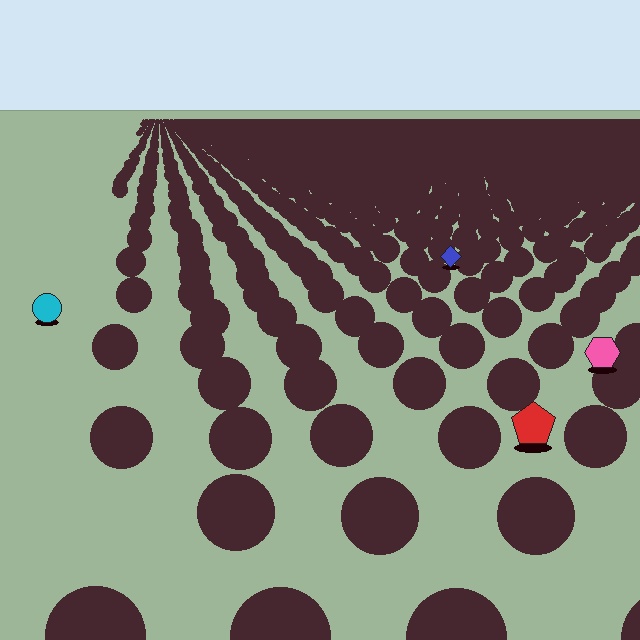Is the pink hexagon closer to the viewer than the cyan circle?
Yes. The pink hexagon is closer — you can tell from the texture gradient: the ground texture is coarser near it.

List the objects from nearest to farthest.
From nearest to farthest: the red pentagon, the pink hexagon, the cyan circle, the blue diamond.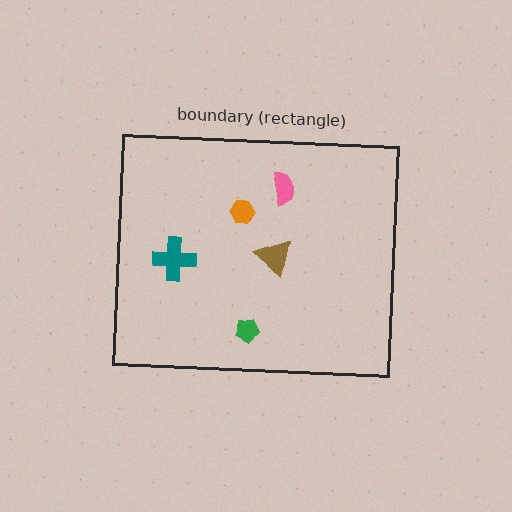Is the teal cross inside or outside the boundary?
Inside.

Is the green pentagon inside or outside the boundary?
Inside.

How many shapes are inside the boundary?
5 inside, 0 outside.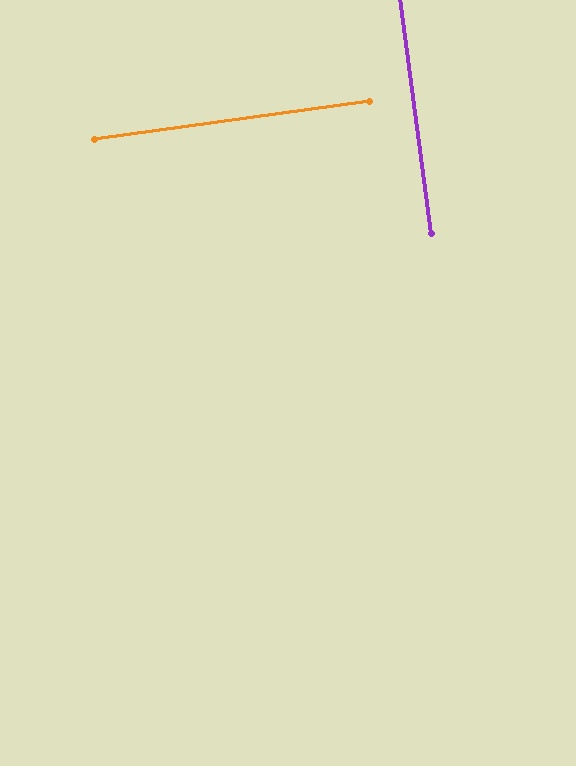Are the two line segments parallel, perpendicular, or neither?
Perpendicular — they meet at approximately 90°.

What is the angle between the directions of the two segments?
Approximately 90 degrees.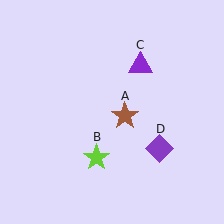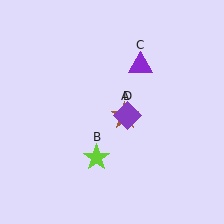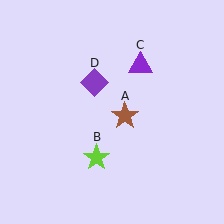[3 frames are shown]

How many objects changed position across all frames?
1 object changed position: purple diamond (object D).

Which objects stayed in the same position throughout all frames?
Brown star (object A) and lime star (object B) and purple triangle (object C) remained stationary.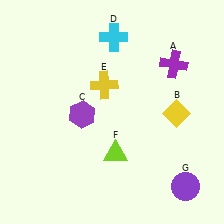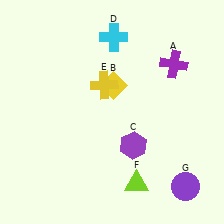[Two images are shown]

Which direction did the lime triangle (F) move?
The lime triangle (F) moved down.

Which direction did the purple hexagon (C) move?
The purple hexagon (C) moved right.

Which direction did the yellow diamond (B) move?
The yellow diamond (B) moved left.